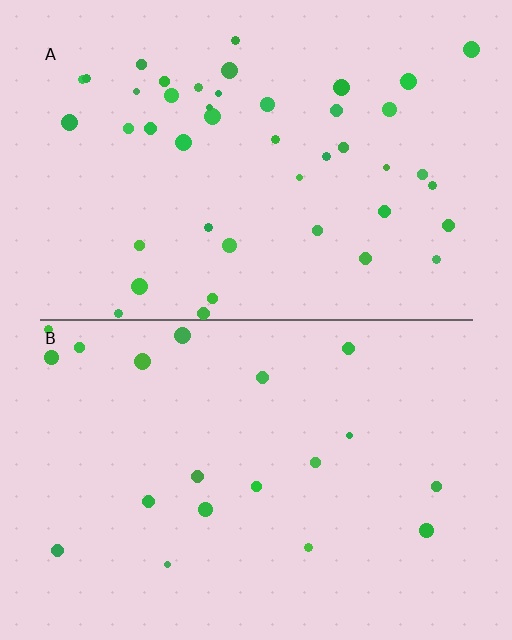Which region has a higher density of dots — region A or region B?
A (the top).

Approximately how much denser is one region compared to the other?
Approximately 2.3× — region A over region B.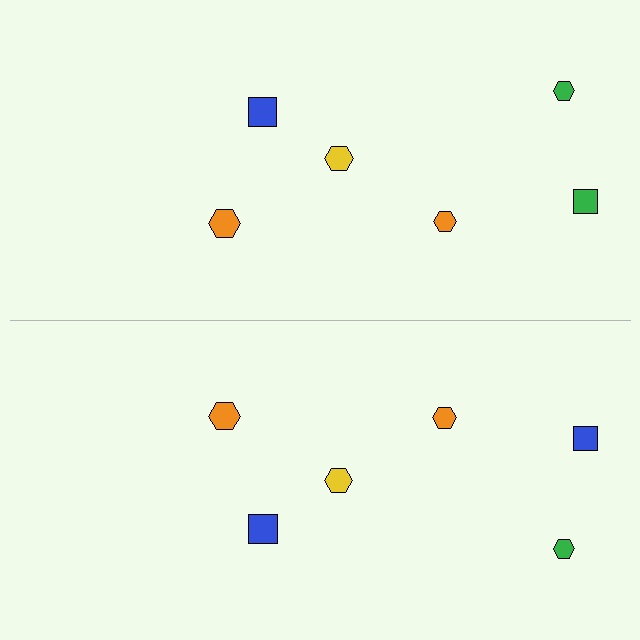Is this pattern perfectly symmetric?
No, the pattern is not perfectly symmetric. The blue square on the bottom side breaks the symmetry — its mirror counterpart is green.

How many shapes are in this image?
There are 12 shapes in this image.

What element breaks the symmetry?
The blue square on the bottom side breaks the symmetry — its mirror counterpart is green.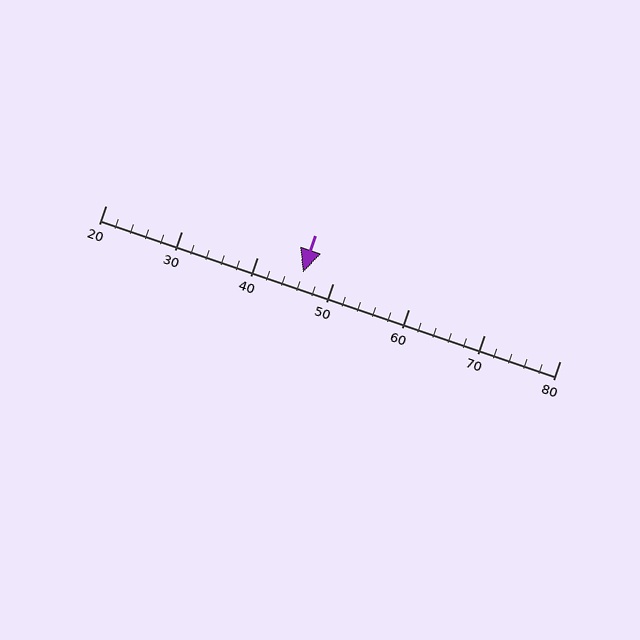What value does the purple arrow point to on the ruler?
The purple arrow points to approximately 46.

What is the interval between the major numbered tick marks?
The major tick marks are spaced 10 units apart.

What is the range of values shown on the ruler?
The ruler shows values from 20 to 80.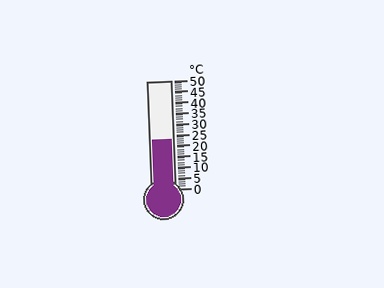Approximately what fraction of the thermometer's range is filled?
The thermometer is filled to approximately 45% of its range.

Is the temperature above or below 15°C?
The temperature is above 15°C.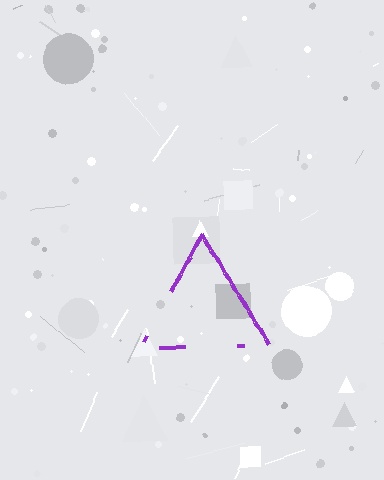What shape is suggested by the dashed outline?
The dashed outline suggests a triangle.